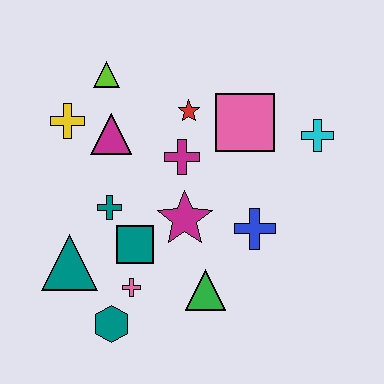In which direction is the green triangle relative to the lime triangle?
The green triangle is below the lime triangle.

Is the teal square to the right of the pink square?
No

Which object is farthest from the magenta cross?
The teal hexagon is farthest from the magenta cross.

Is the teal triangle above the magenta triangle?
No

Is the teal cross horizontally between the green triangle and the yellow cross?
Yes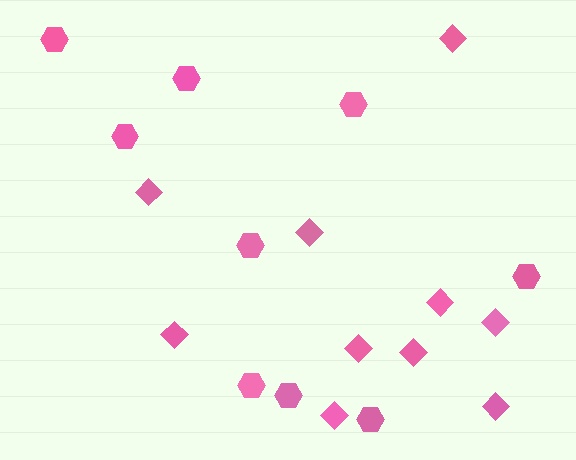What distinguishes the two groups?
There are 2 groups: one group of diamonds (10) and one group of hexagons (9).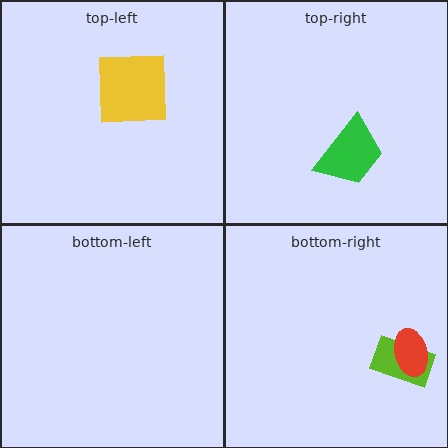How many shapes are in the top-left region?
1.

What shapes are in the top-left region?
The yellow square.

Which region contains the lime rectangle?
The bottom-right region.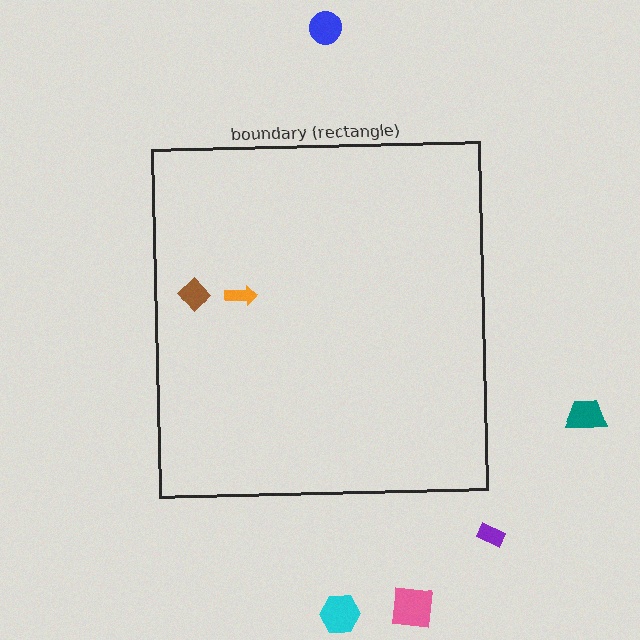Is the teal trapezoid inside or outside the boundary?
Outside.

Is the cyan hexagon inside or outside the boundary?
Outside.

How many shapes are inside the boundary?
2 inside, 5 outside.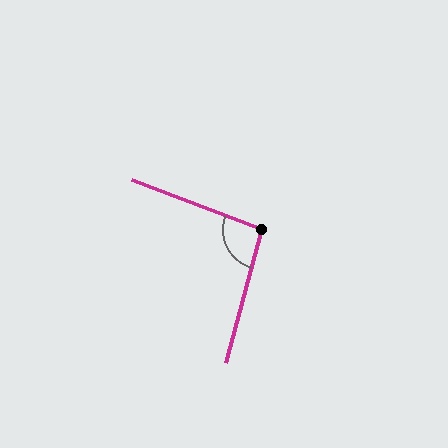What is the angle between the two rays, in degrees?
Approximately 96 degrees.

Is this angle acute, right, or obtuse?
It is obtuse.